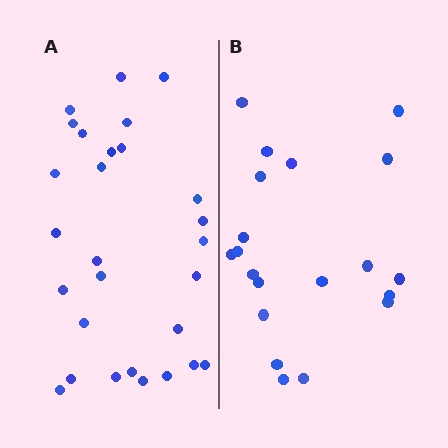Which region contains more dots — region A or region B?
Region A (the left region) has more dots.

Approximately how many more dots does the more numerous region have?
Region A has roughly 8 or so more dots than region B.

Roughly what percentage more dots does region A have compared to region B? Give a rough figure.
About 40% more.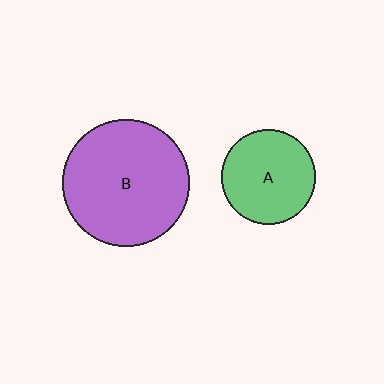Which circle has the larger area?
Circle B (purple).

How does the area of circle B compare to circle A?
Approximately 1.8 times.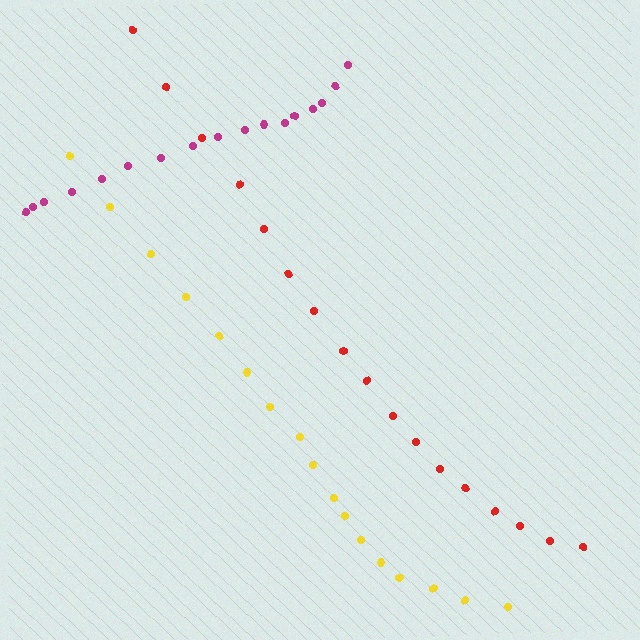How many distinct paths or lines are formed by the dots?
There are 3 distinct paths.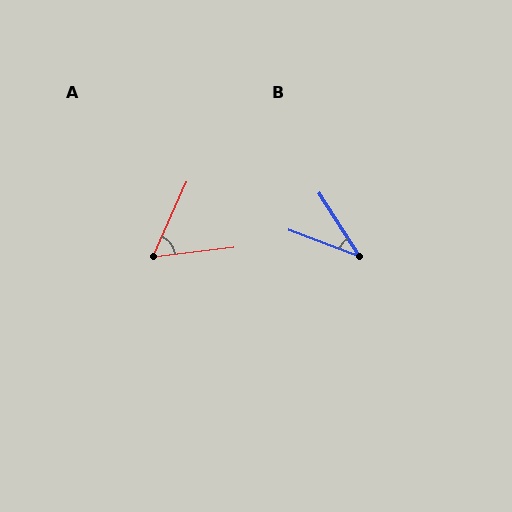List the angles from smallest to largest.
B (37°), A (59°).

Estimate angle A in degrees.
Approximately 59 degrees.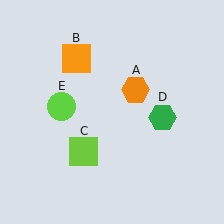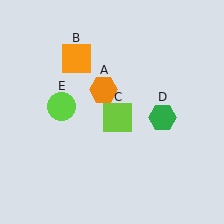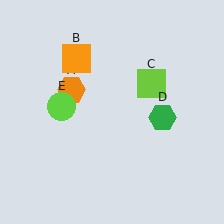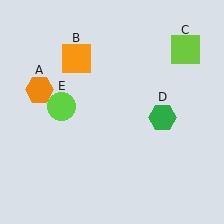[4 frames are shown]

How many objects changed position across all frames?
2 objects changed position: orange hexagon (object A), lime square (object C).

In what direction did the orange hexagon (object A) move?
The orange hexagon (object A) moved left.